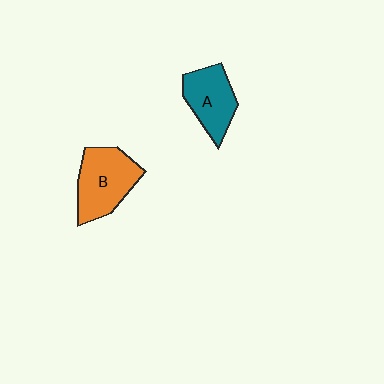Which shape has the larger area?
Shape B (orange).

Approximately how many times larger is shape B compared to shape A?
Approximately 1.3 times.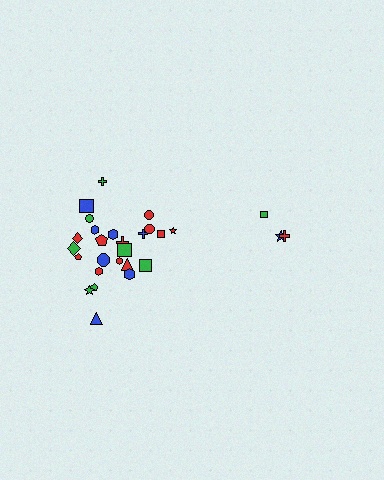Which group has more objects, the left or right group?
The left group.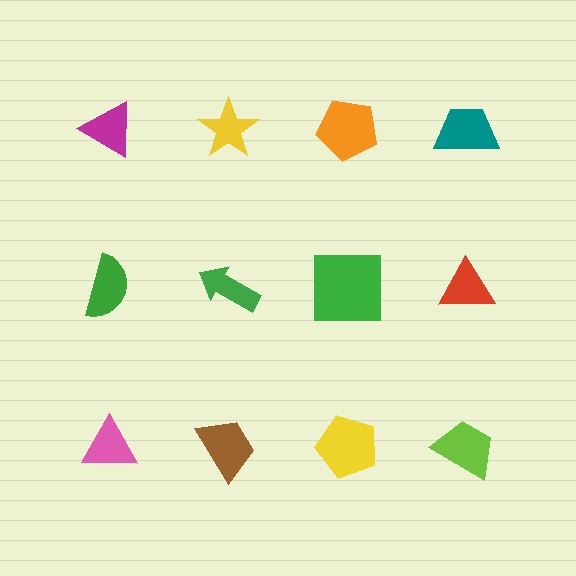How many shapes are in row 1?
4 shapes.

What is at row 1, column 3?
An orange pentagon.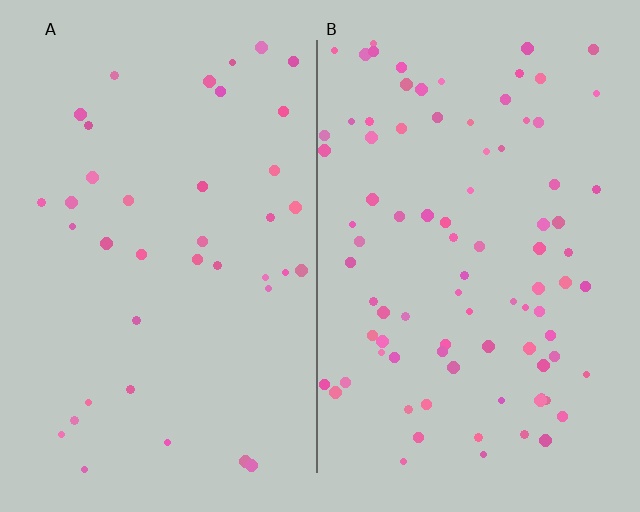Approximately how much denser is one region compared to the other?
Approximately 2.2× — region B over region A.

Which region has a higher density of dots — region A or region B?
B (the right).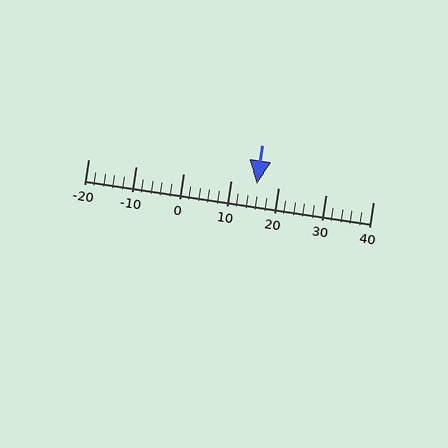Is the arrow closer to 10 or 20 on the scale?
The arrow is closer to 20.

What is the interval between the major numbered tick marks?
The major tick marks are spaced 10 units apart.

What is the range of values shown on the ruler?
The ruler shows values from -20 to 40.